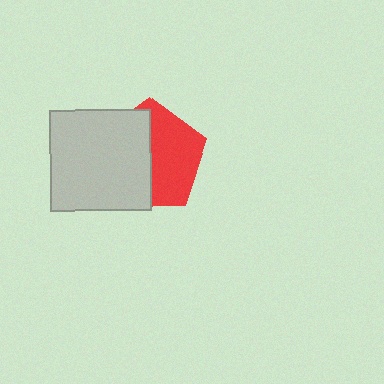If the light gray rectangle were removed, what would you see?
You would see the complete red pentagon.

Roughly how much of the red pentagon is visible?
About half of it is visible (roughly 49%).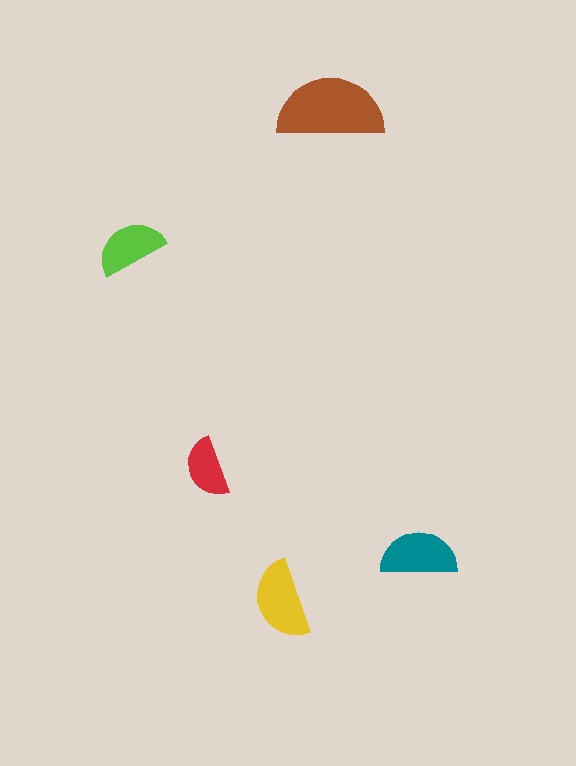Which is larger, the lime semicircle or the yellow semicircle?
The yellow one.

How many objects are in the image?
There are 5 objects in the image.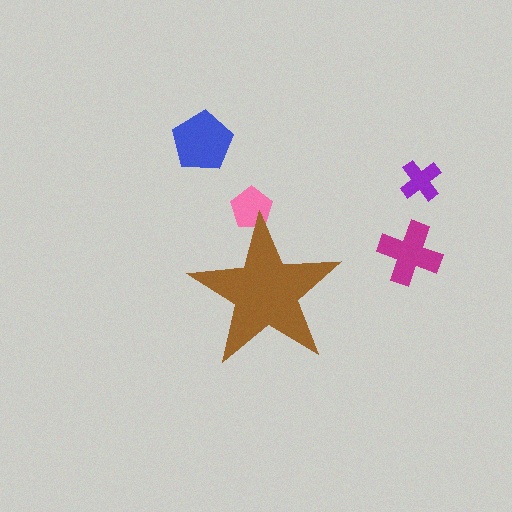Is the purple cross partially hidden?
No, the purple cross is fully visible.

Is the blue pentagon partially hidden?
No, the blue pentagon is fully visible.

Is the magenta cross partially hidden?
No, the magenta cross is fully visible.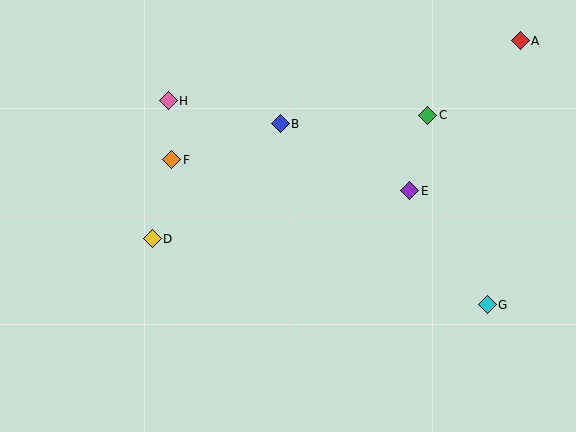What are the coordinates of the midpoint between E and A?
The midpoint between E and A is at (465, 116).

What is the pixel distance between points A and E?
The distance between A and E is 186 pixels.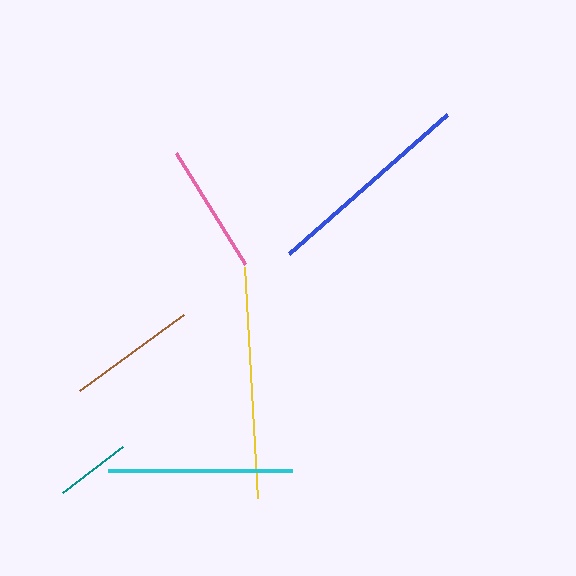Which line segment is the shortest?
The teal line is the shortest at approximately 76 pixels.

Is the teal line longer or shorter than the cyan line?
The cyan line is longer than the teal line.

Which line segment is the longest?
The yellow line is the longest at approximately 230 pixels.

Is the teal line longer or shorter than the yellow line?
The yellow line is longer than the teal line.